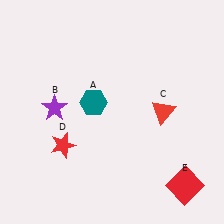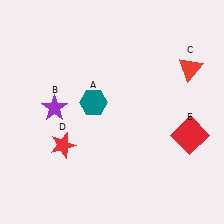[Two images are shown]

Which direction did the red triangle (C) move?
The red triangle (C) moved up.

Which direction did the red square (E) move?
The red square (E) moved up.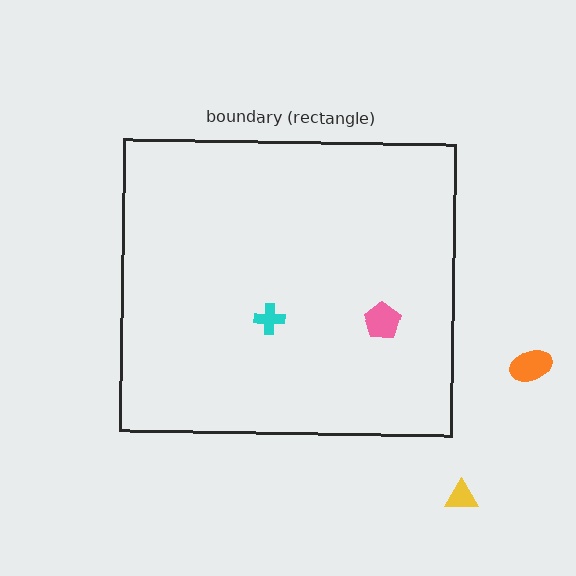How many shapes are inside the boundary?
2 inside, 2 outside.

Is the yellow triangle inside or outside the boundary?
Outside.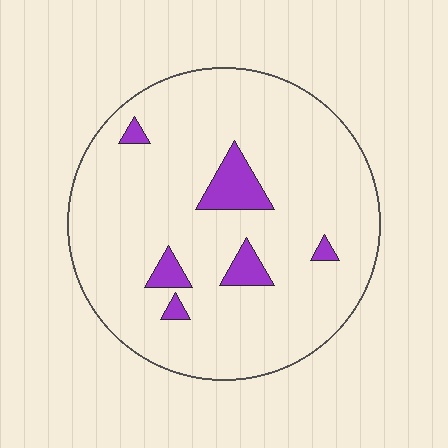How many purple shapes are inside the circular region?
6.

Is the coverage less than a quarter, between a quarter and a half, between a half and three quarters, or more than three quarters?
Less than a quarter.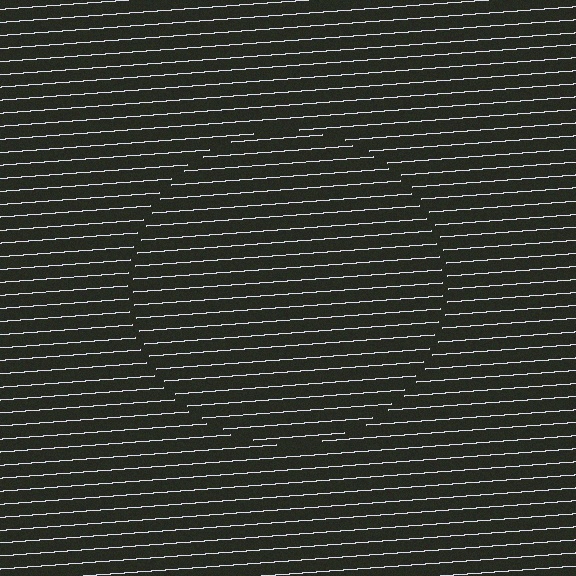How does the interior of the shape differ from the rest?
The interior of the shape contains the same grating, shifted by half a period — the contour is defined by the phase discontinuity where line-ends from the inner and outer gratings abut.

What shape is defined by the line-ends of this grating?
An illusory circle. The interior of the shape contains the same grating, shifted by half a period — the contour is defined by the phase discontinuity where line-ends from the inner and outer gratings abut.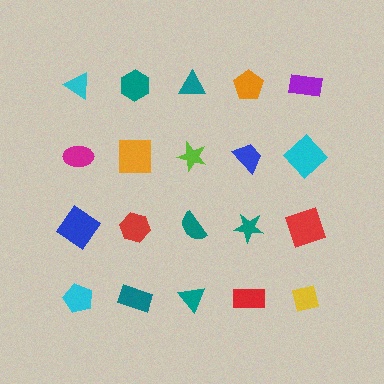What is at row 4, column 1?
A cyan pentagon.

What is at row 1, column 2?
A teal hexagon.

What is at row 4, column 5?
A yellow square.